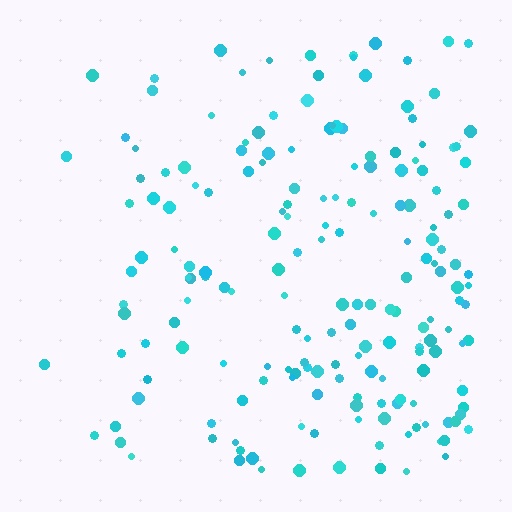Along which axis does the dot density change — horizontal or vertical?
Horizontal.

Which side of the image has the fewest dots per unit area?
The left.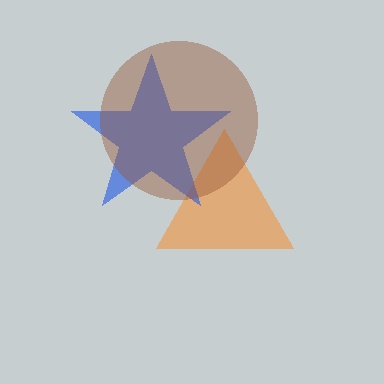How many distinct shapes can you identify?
There are 3 distinct shapes: an orange triangle, a blue star, a brown circle.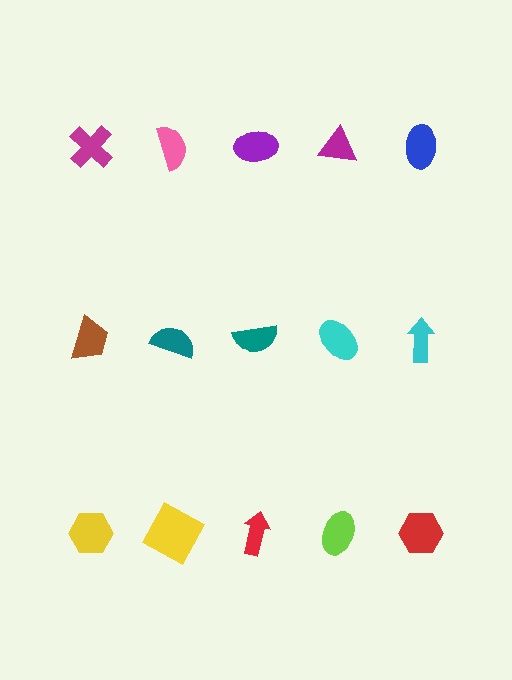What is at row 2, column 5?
A cyan arrow.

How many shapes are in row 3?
5 shapes.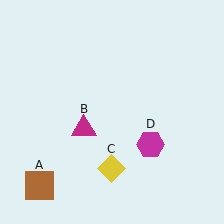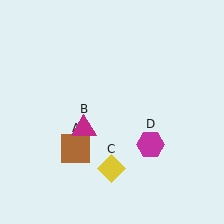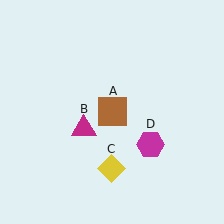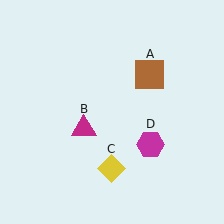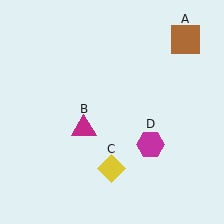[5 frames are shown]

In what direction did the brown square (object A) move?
The brown square (object A) moved up and to the right.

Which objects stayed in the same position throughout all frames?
Magenta triangle (object B) and yellow diamond (object C) and magenta hexagon (object D) remained stationary.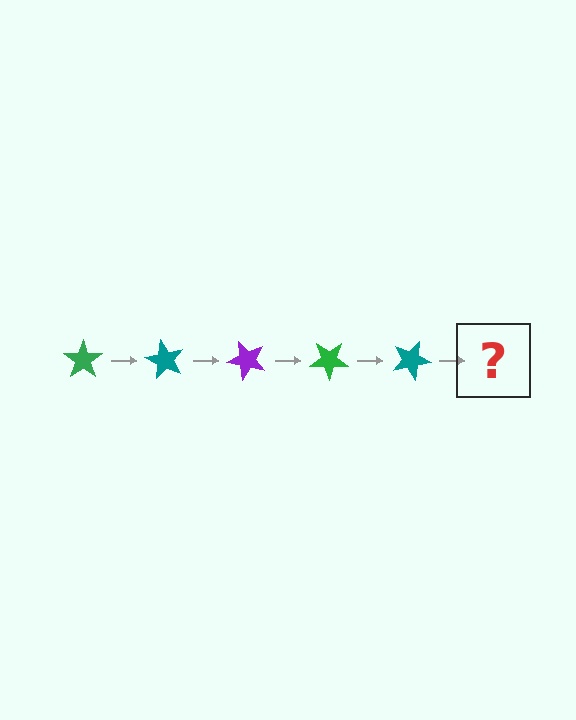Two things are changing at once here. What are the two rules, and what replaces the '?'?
The two rules are that it rotates 60 degrees each step and the color cycles through green, teal, and purple. The '?' should be a purple star, rotated 300 degrees from the start.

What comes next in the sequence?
The next element should be a purple star, rotated 300 degrees from the start.